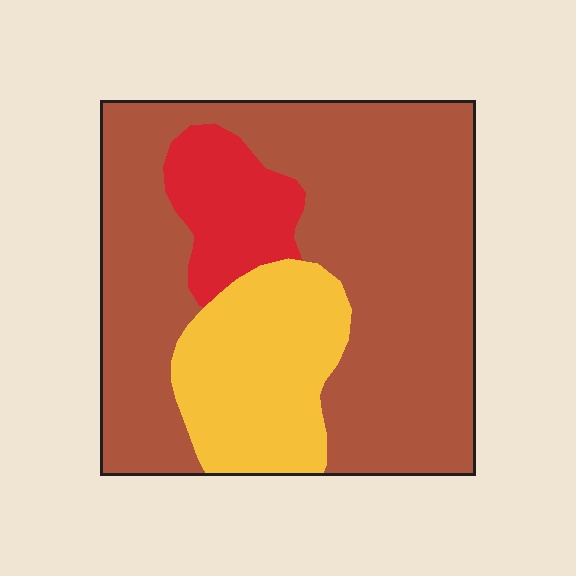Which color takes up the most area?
Brown, at roughly 65%.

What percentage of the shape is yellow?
Yellow covers about 20% of the shape.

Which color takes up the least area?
Red, at roughly 10%.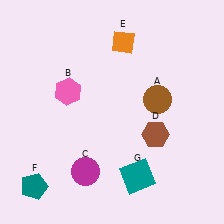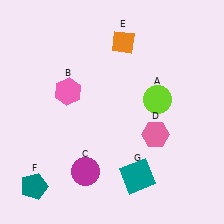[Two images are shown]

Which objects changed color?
A changed from brown to lime. D changed from brown to pink.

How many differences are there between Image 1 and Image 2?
There are 2 differences between the two images.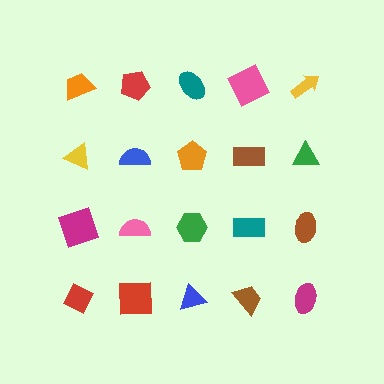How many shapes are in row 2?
5 shapes.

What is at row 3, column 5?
A brown ellipse.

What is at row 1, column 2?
A red pentagon.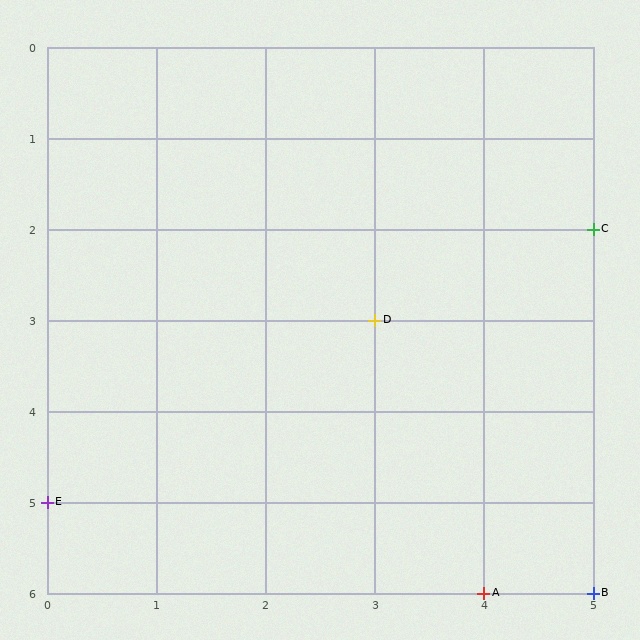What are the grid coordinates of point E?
Point E is at grid coordinates (0, 5).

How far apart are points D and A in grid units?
Points D and A are 1 column and 3 rows apart (about 3.2 grid units diagonally).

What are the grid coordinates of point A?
Point A is at grid coordinates (4, 6).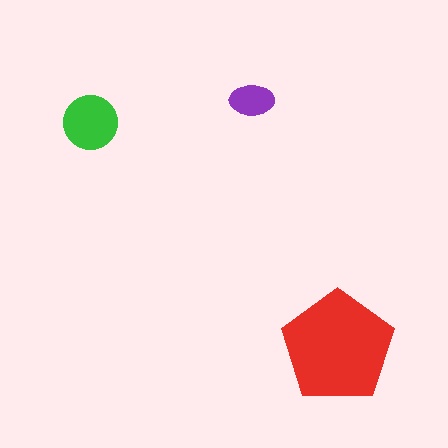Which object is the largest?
The red pentagon.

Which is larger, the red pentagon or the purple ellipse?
The red pentagon.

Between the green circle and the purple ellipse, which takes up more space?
The green circle.